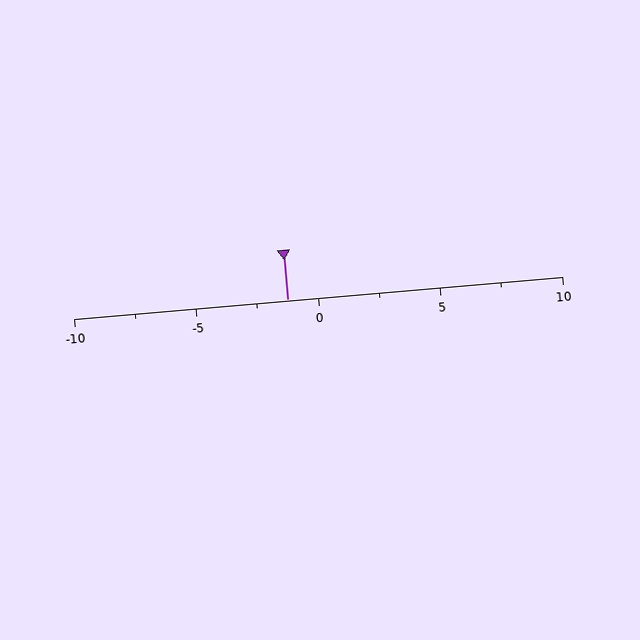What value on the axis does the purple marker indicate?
The marker indicates approximately -1.2.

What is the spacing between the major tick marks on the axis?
The major ticks are spaced 5 apart.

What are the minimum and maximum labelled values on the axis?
The axis runs from -10 to 10.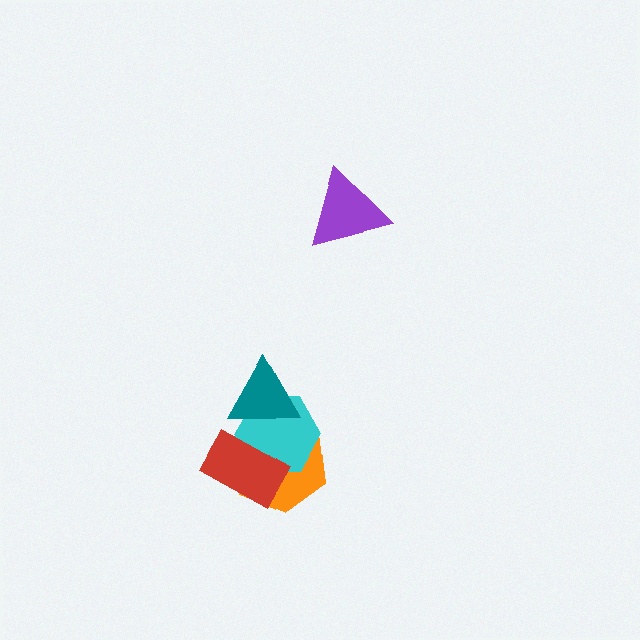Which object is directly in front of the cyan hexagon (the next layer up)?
The teal triangle is directly in front of the cyan hexagon.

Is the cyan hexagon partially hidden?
Yes, it is partially covered by another shape.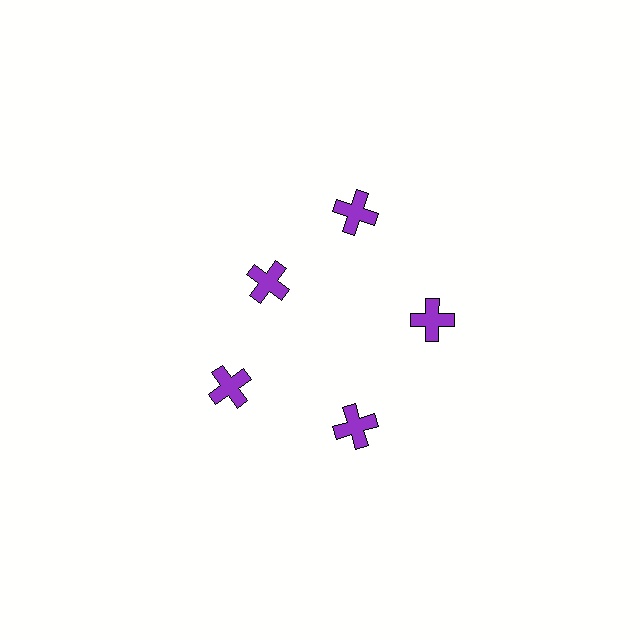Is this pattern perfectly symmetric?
No. The 5 purple crosses are arranged in a ring, but one element near the 10 o'clock position is pulled inward toward the center, breaking the 5-fold rotational symmetry.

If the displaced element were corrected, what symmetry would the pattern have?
It would have 5-fold rotational symmetry — the pattern would map onto itself every 72 degrees.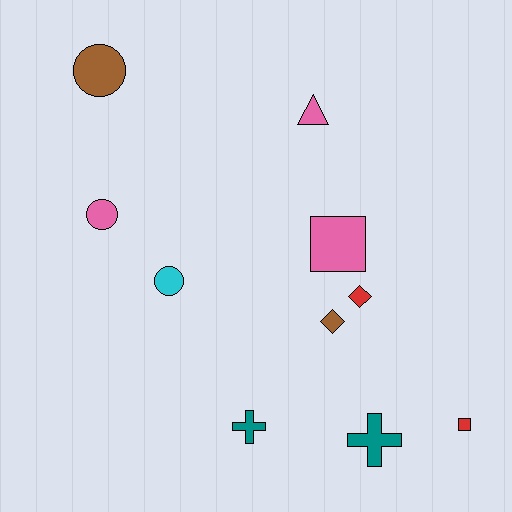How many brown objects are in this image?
There are 2 brown objects.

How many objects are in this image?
There are 10 objects.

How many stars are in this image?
There are no stars.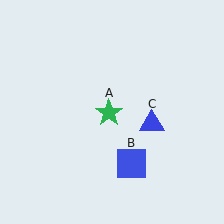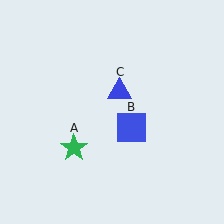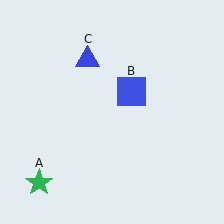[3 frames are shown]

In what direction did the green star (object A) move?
The green star (object A) moved down and to the left.